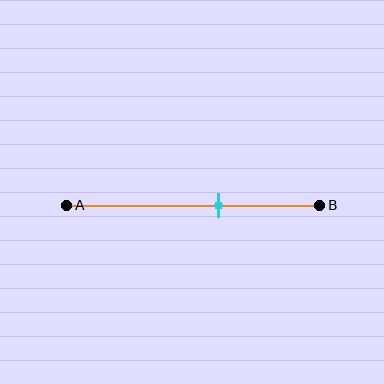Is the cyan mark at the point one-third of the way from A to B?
No, the mark is at about 60% from A, not at the 33% one-third point.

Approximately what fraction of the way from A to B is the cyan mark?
The cyan mark is approximately 60% of the way from A to B.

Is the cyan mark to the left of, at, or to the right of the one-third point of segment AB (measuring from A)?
The cyan mark is to the right of the one-third point of segment AB.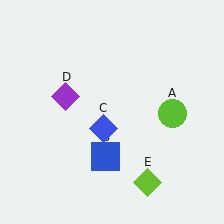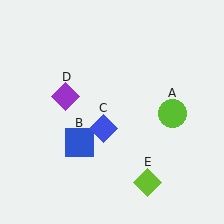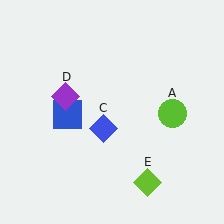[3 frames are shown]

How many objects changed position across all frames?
1 object changed position: blue square (object B).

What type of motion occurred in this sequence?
The blue square (object B) rotated clockwise around the center of the scene.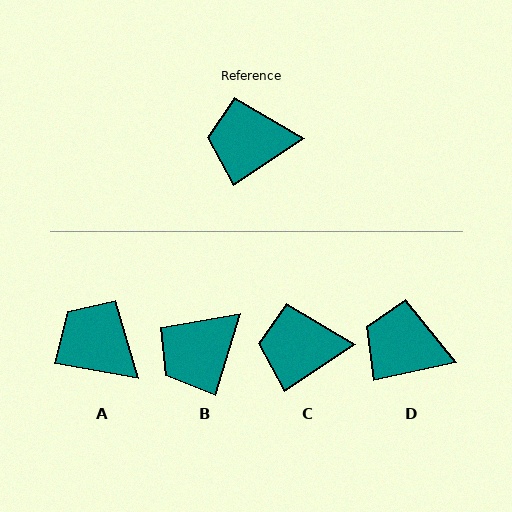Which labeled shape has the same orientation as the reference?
C.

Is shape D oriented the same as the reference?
No, it is off by about 21 degrees.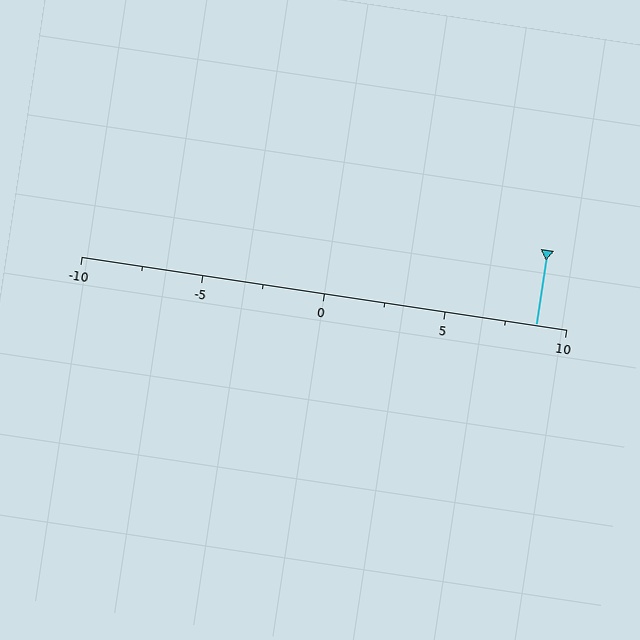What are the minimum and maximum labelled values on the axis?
The axis runs from -10 to 10.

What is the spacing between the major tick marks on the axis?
The major ticks are spaced 5 apart.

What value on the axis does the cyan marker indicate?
The marker indicates approximately 8.8.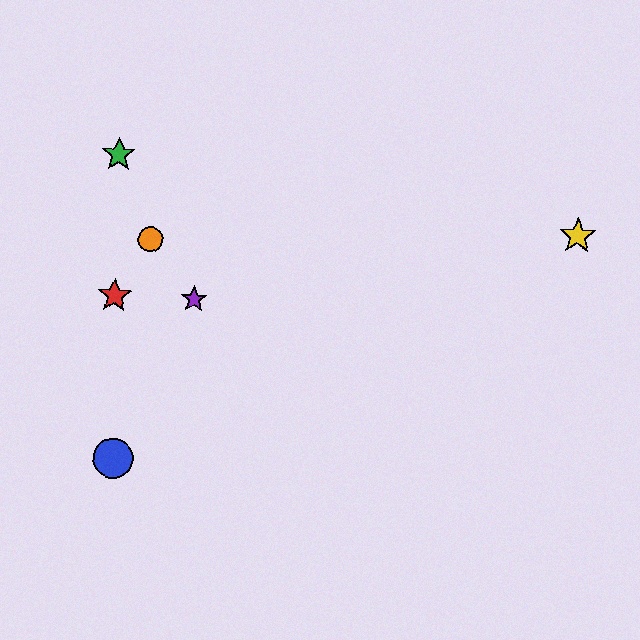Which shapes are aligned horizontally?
The red star, the purple star are aligned horizontally.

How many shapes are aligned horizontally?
2 shapes (the red star, the purple star) are aligned horizontally.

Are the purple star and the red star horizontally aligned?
Yes, both are at y≈299.